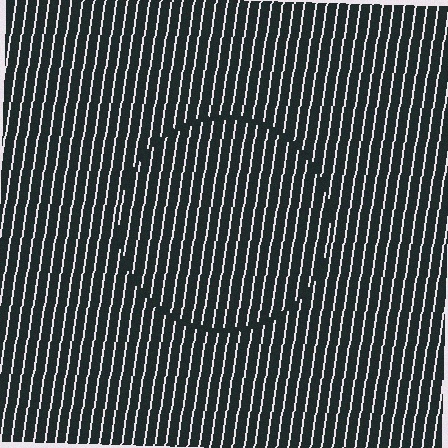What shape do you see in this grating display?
An illusory circle. The interior of the shape contains the same grating, shifted by half a period — the contour is defined by the phase discontinuity where line-ends from the inner and outer gratings abut.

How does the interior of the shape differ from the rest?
The interior of the shape contains the same grating, shifted by half a period — the contour is defined by the phase discontinuity where line-ends from the inner and outer gratings abut.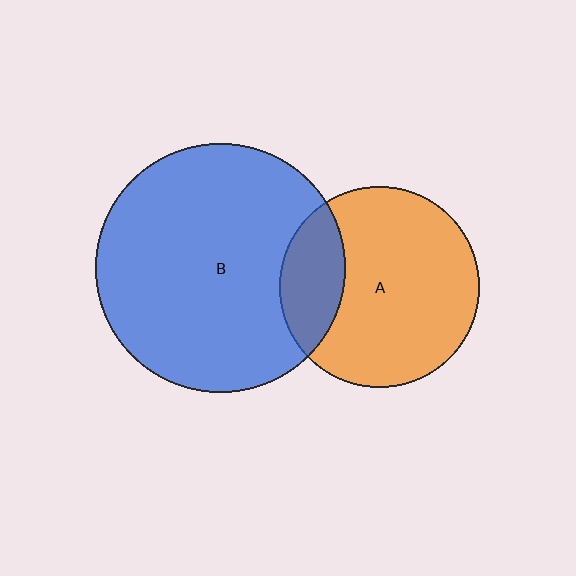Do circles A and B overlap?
Yes.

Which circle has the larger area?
Circle B (blue).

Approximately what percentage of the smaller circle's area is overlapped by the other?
Approximately 20%.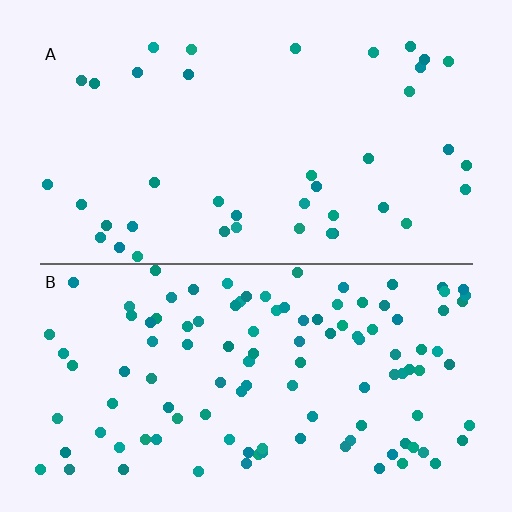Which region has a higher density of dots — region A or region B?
B (the bottom).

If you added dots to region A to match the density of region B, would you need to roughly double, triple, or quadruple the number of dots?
Approximately triple.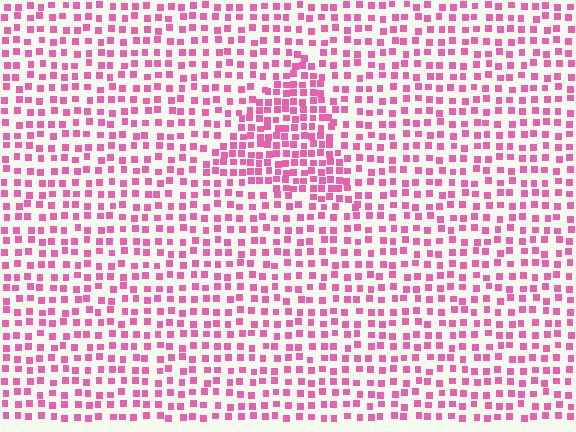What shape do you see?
I see a triangle.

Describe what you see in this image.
The image contains small pink elements arranged at two different densities. A triangle-shaped region is visible where the elements are more densely packed than the surrounding area.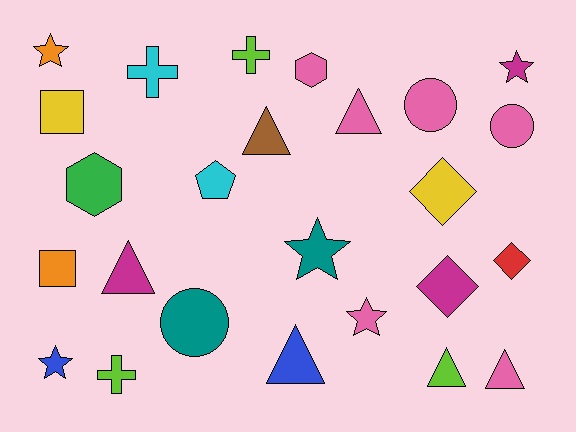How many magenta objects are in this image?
There are 3 magenta objects.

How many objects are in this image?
There are 25 objects.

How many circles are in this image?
There are 3 circles.